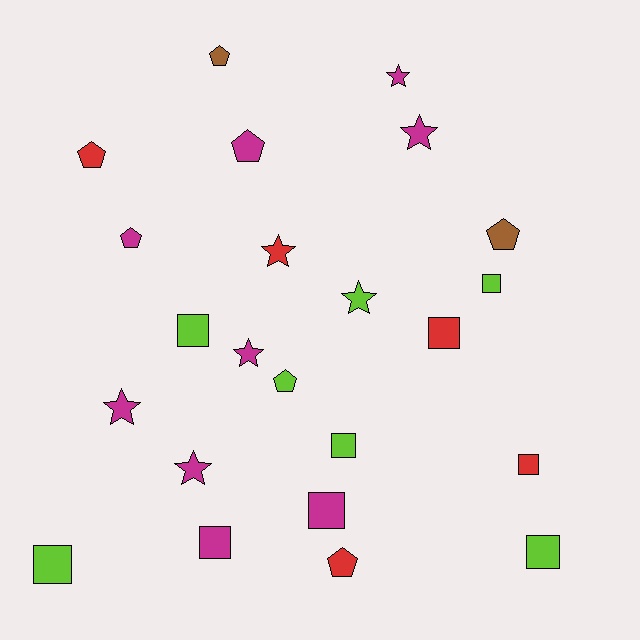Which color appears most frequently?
Magenta, with 9 objects.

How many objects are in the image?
There are 23 objects.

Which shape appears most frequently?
Square, with 9 objects.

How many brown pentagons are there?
There are 2 brown pentagons.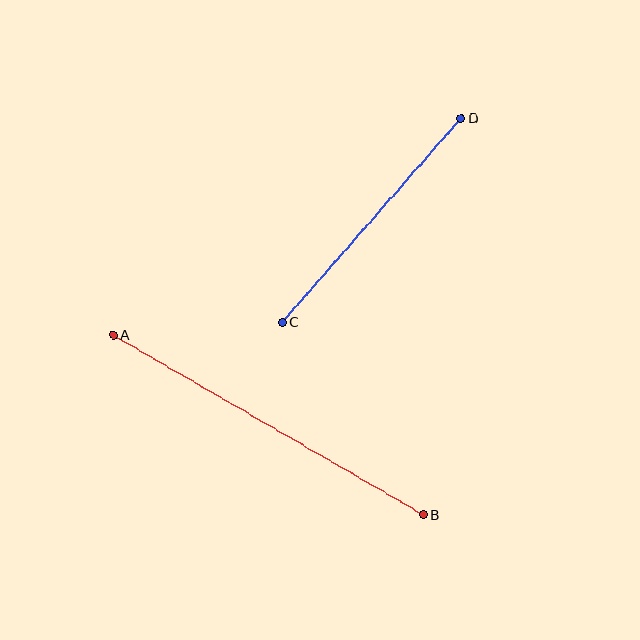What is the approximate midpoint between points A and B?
The midpoint is at approximately (268, 425) pixels.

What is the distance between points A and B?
The distance is approximately 358 pixels.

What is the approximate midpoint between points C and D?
The midpoint is at approximately (372, 220) pixels.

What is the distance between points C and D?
The distance is approximately 271 pixels.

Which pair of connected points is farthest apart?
Points A and B are farthest apart.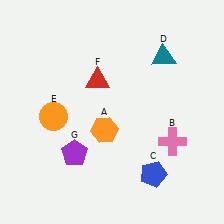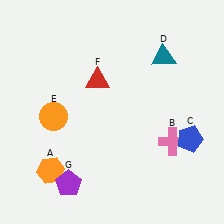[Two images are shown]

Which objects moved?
The objects that moved are: the orange hexagon (A), the blue pentagon (C), the purple pentagon (G).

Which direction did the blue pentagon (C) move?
The blue pentagon (C) moved right.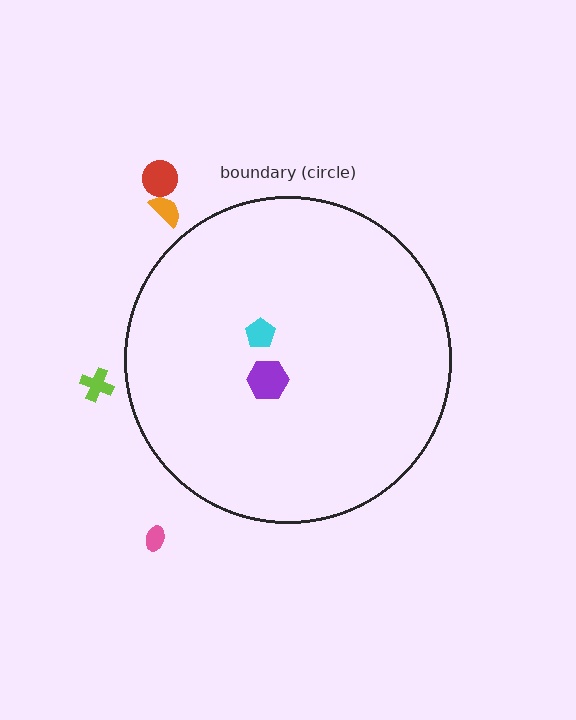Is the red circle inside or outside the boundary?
Outside.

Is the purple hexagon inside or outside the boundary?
Inside.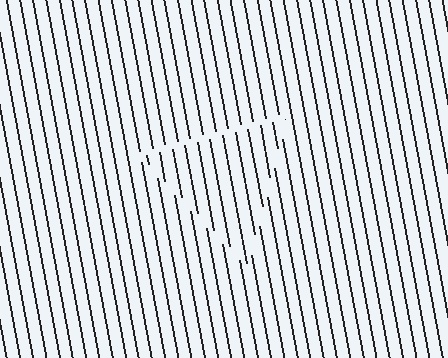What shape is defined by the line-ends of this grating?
An illusory triangle. The interior of the shape contains the same grating, shifted by half a period — the contour is defined by the phase discontinuity where line-ends from the inner and outer gratings abut.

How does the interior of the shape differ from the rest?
The interior of the shape contains the same grating, shifted by half a period — the contour is defined by the phase discontinuity where line-ends from the inner and outer gratings abut.